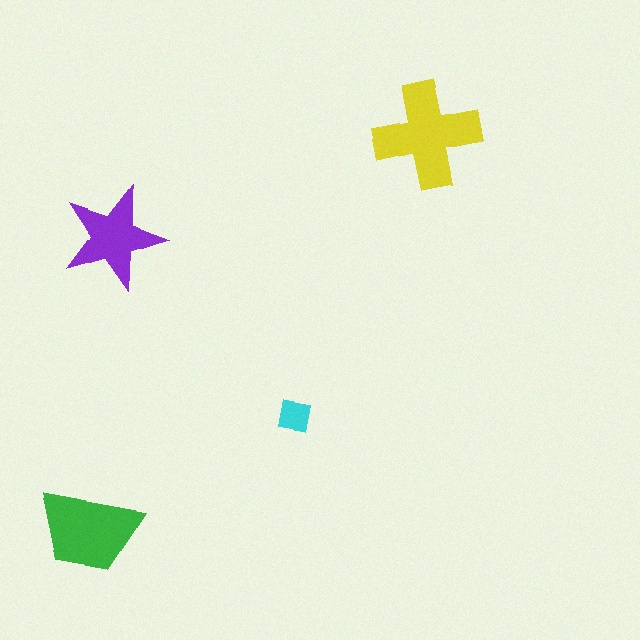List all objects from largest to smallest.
The yellow cross, the green trapezoid, the purple star, the cyan square.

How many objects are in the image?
There are 4 objects in the image.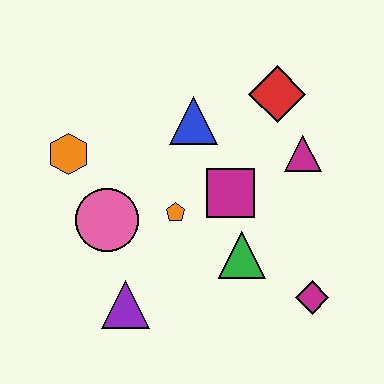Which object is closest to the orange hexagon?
The pink circle is closest to the orange hexagon.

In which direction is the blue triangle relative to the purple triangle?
The blue triangle is above the purple triangle.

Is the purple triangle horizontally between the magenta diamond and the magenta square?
No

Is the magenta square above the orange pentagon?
Yes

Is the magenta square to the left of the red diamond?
Yes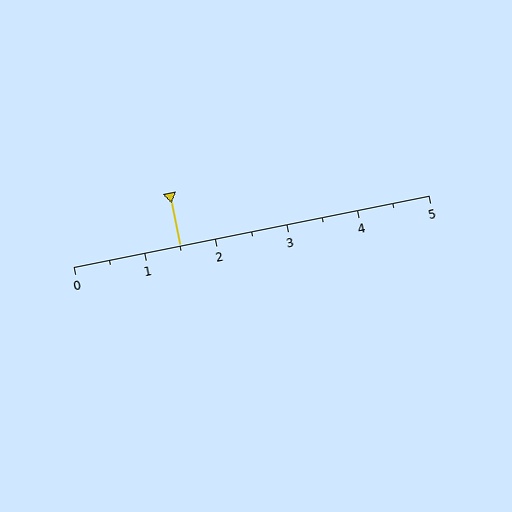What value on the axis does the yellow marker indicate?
The marker indicates approximately 1.5.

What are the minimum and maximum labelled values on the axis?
The axis runs from 0 to 5.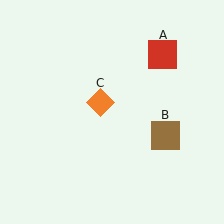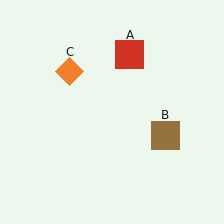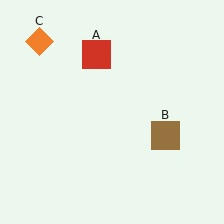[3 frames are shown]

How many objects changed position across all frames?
2 objects changed position: red square (object A), orange diamond (object C).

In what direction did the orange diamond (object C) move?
The orange diamond (object C) moved up and to the left.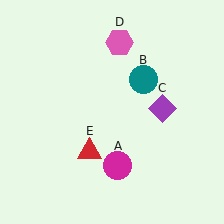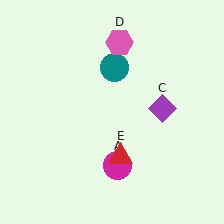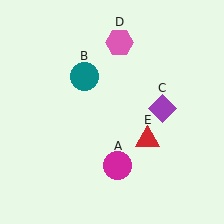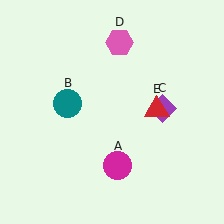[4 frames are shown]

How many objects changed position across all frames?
2 objects changed position: teal circle (object B), red triangle (object E).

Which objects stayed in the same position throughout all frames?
Magenta circle (object A) and purple diamond (object C) and pink hexagon (object D) remained stationary.